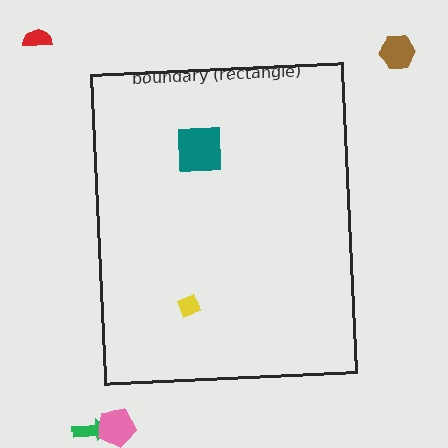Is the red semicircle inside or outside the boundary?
Outside.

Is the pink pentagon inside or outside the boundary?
Outside.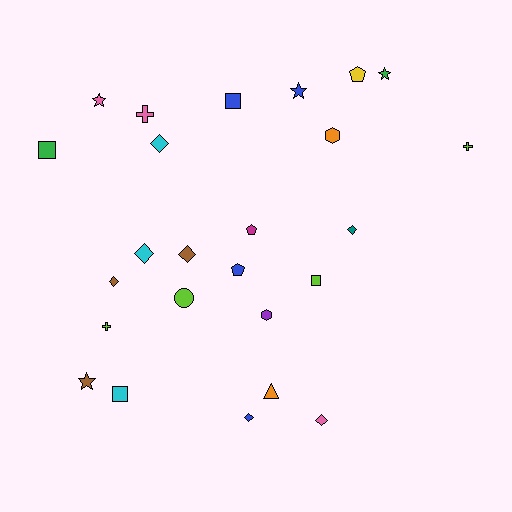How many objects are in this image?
There are 25 objects.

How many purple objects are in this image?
There is 1 purple object.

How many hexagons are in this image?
There are 2 hexagons.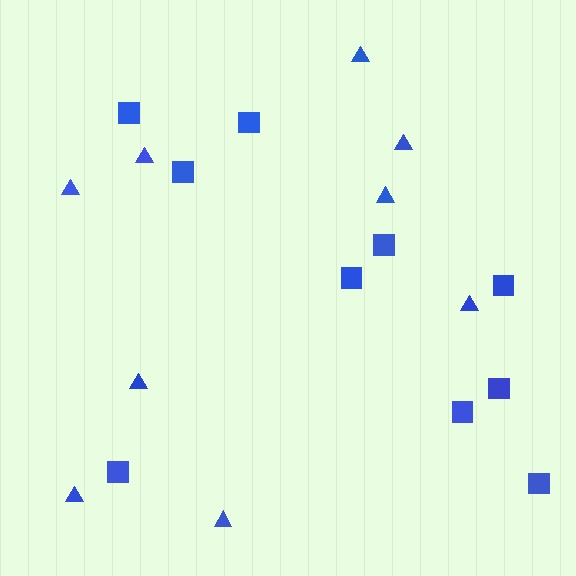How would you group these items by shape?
There are 2 groups: one group of squares (10) and one group of triangles (9).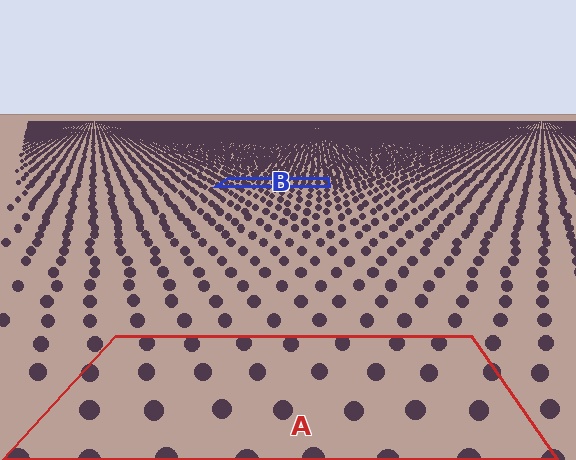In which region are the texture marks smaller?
The texture marks are smaller in region B, because it is farther away.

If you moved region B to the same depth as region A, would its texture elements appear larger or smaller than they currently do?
They would appear larger. At a closer depth, the same texture elements are projected at a bigger on-screen size.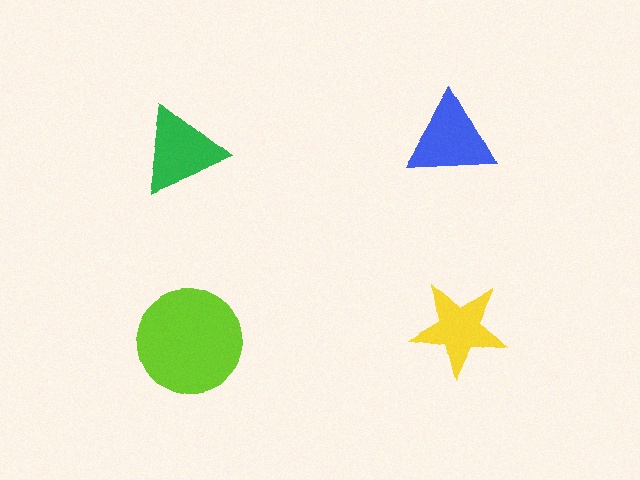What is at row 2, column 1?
A lime circle.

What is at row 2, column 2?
A yellow star.